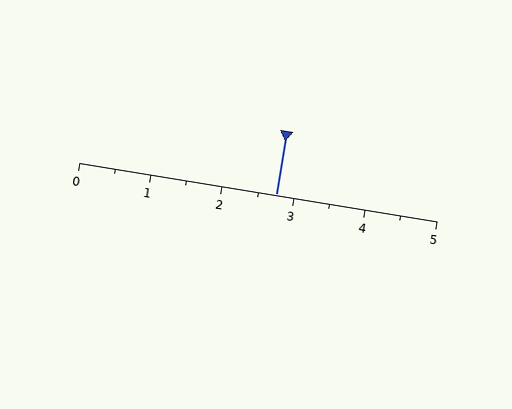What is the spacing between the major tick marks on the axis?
The major ticks are spaced 1 apart.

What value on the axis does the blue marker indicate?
The marker indicates approximately 2.8.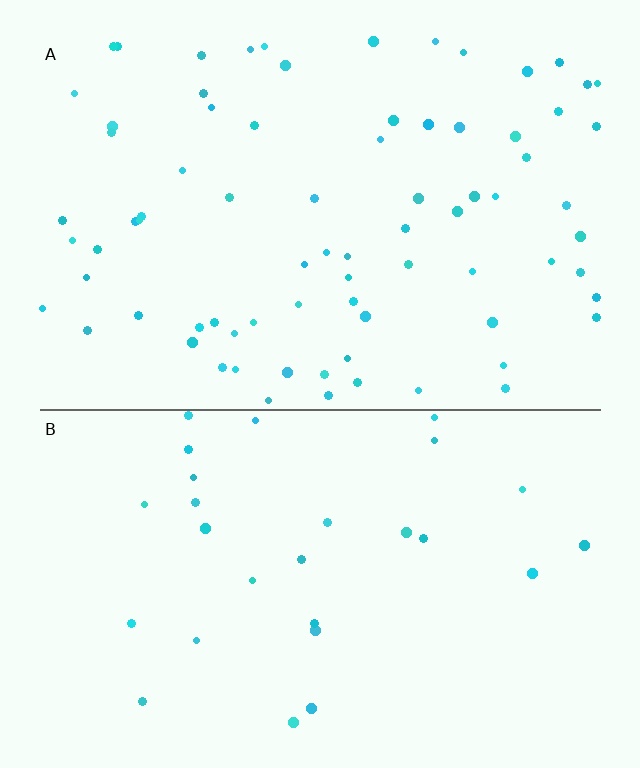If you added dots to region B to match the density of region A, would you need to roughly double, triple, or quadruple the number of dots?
Approximately triple.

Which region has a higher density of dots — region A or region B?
A (the top).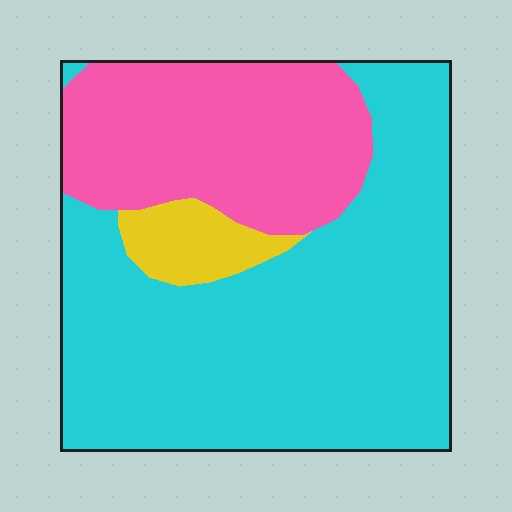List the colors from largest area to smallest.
From largest to smallest: cyan, pink, yellow.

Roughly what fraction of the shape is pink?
Pink takes up about one third (1/3) of the shape.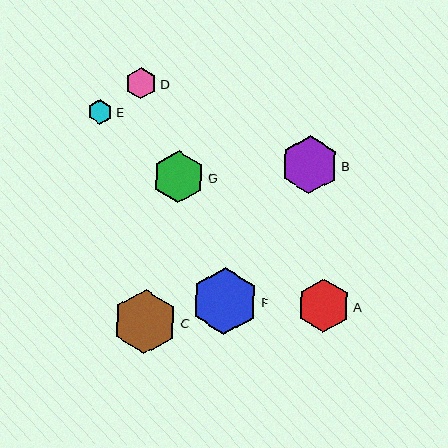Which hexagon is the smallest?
Hexagon E is the smallest with a size of approximately 25 pixels.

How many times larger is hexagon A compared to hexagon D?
Hexagon A is approximately 1.7 times the size of hexagon D.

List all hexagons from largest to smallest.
From largest to smallest: F, C, B, A, G, D, E.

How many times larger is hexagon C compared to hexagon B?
Hexagon C is approximately 1.1 times the size of hexagon B.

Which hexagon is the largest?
Hexagon F is the largest with a size of approximately 67 pixels.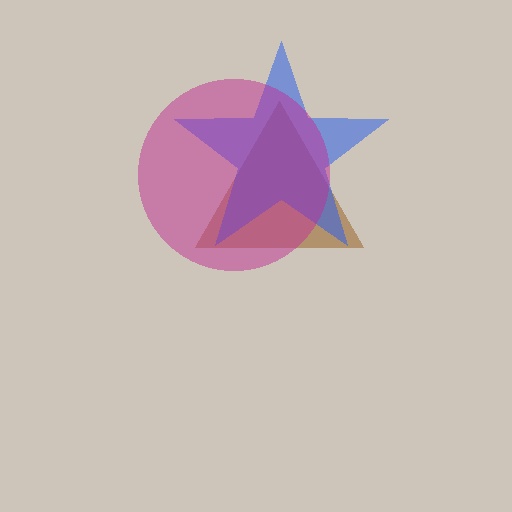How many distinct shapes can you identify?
There are 3 distinct shapes: a brown triangle, a blue star, a magenta circle.